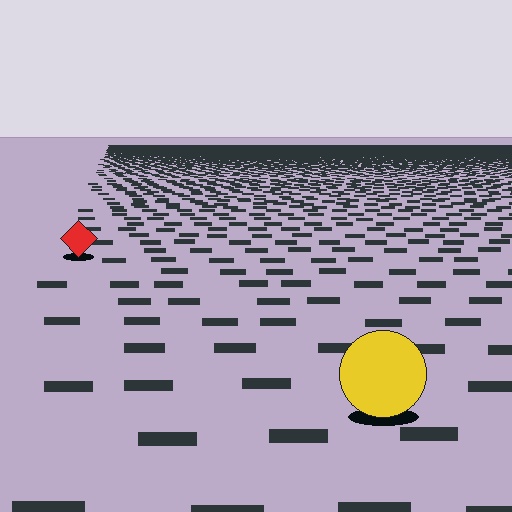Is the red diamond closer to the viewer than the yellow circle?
No. The yellow circle is closer — you can tell from the texture gradient: the ground texture is coarser near it.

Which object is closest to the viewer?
The yellow circle is closest. The texture marks near it are larger and more spread out.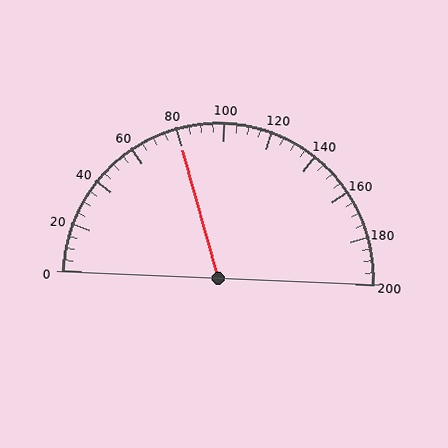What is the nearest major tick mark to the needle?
The nearest major tick mark is 80.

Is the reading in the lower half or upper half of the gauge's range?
The reading is in the lower half of the range (0 to 200).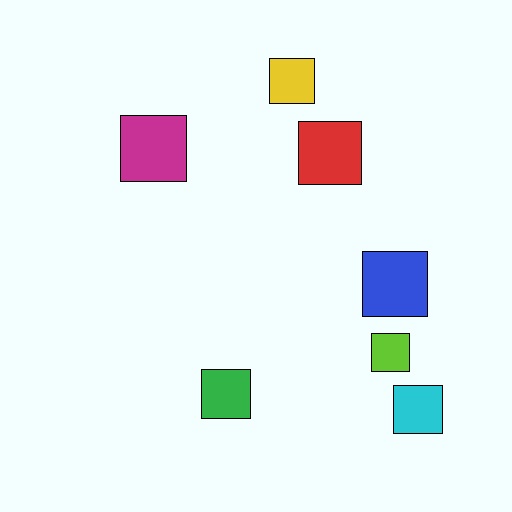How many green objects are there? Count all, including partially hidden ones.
There is 1 green object.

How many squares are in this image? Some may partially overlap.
There are 7 squares.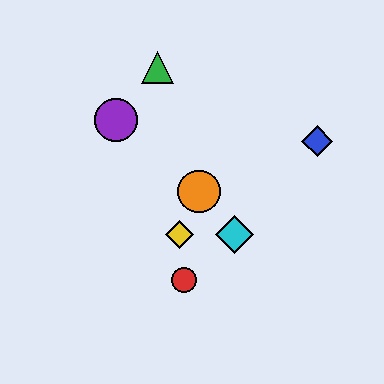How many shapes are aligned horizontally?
2 shapes (the yellow diamond, the cyan diamond) are aligned horizontally.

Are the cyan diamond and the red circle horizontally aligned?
No, the cyan diamond is at y≈235 and the red circle is at y≈280.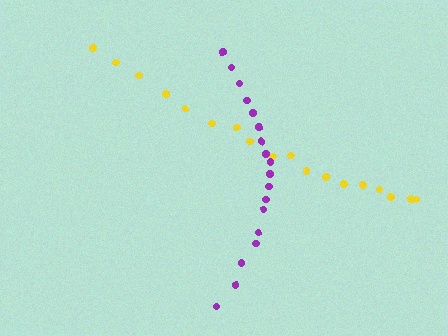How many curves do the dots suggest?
There are 2 distinct paths.